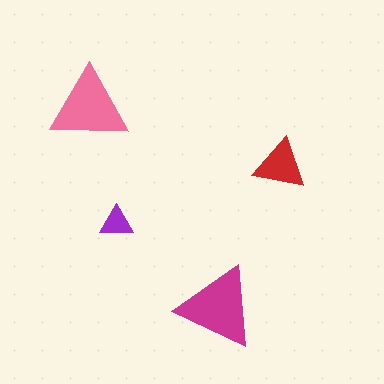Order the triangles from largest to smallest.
the magenta one, the pink one, the red one, the purple one.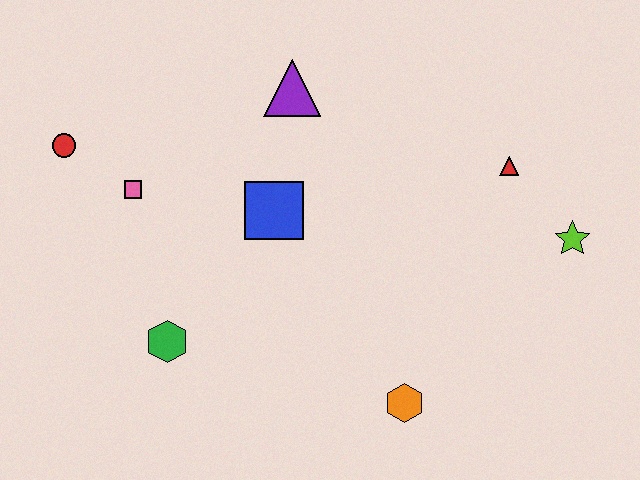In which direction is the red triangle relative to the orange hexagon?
The red triangle is above the orange hexagon.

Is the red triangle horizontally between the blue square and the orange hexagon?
No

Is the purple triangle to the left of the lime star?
Yes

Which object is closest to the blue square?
The purple triangle is closest to the blue square.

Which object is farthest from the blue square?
The lime star is farthest from the blue square.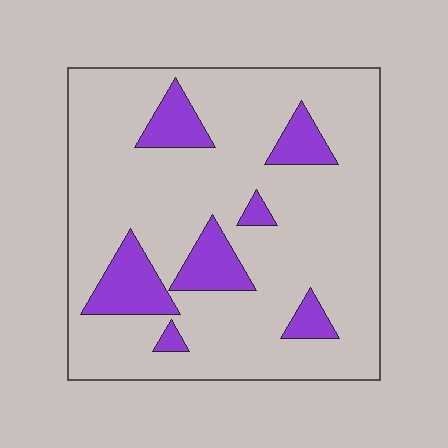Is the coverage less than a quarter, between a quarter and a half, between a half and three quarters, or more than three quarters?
Less than a quarter.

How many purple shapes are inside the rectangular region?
7.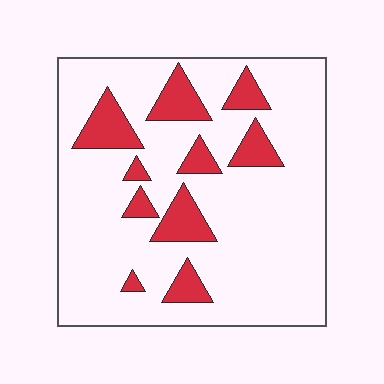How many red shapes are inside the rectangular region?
10.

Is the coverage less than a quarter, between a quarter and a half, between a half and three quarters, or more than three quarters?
Less than a quarter.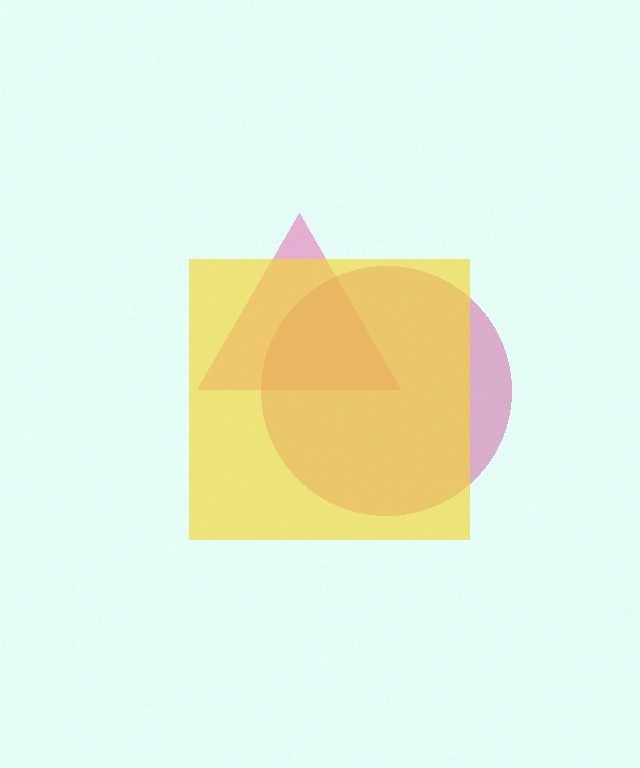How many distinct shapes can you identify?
There are 3 distinct shapes: a pink triangle, a magenta circle, a yellow square.